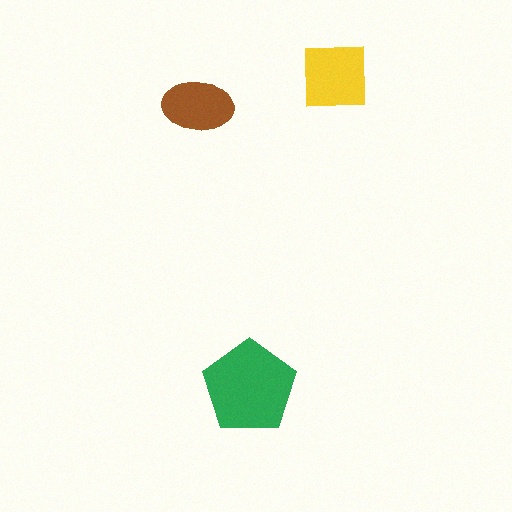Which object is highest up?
The yellow square is topmost.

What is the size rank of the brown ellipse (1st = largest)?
3rd.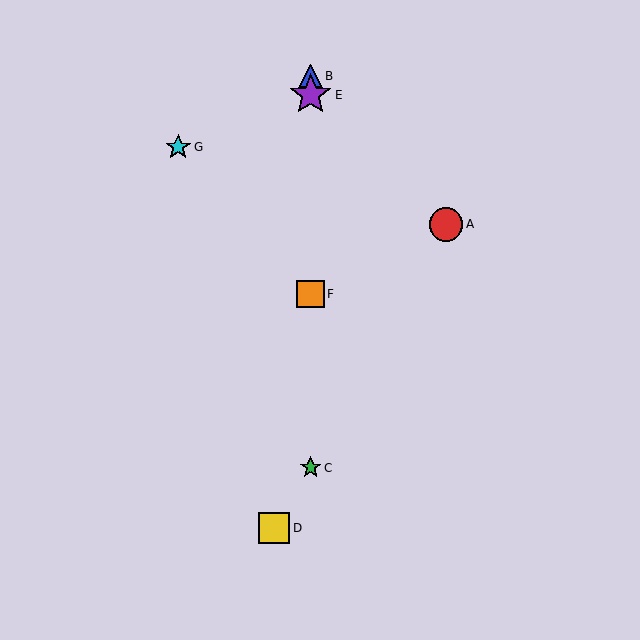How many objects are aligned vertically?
4 objects (B, C, E, F) are aligned vertically.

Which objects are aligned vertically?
Objects B, C, E, F are aligned vertically.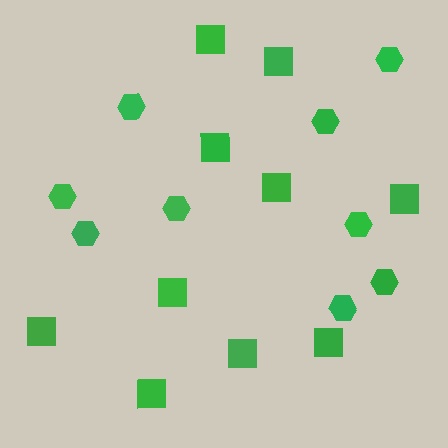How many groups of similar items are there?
There are 2 groups: one group of hexagons (9) and one group of squares (10).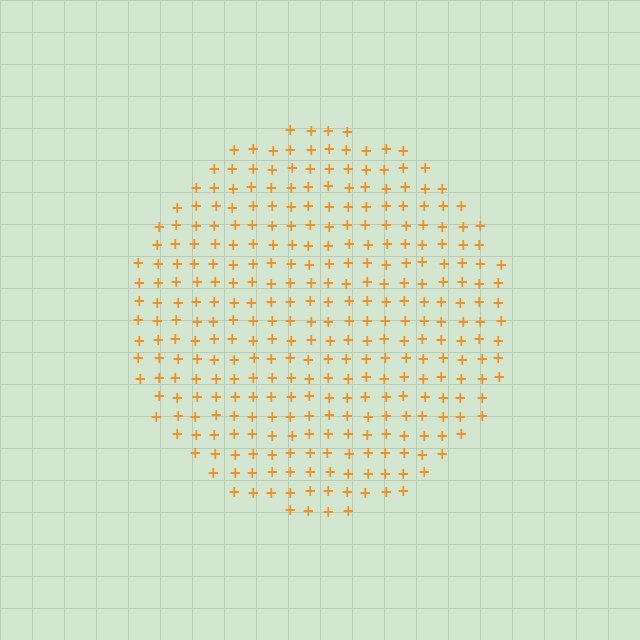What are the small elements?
The small elements are plus signs.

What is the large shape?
The large shape is a circle.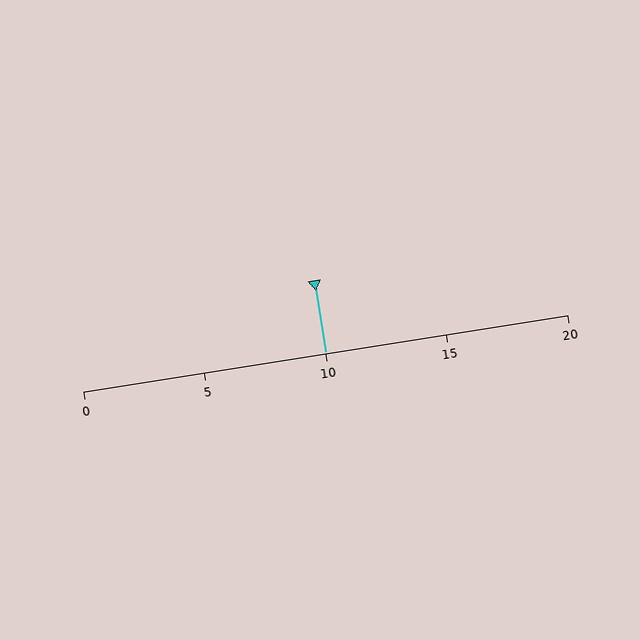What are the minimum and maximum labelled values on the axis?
The axis runs from 0 to 20.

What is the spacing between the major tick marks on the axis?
The major ticks are spaced 5 apart.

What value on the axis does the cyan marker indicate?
The marker indicates approximately 10.